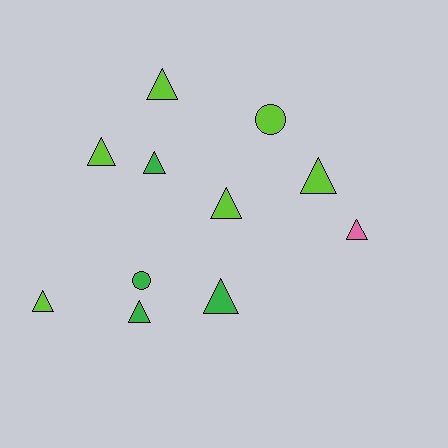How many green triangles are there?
There are 3 green triangles.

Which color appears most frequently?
Lime, with 6 objects.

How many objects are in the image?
There are 11 objects.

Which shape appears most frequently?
Triangle, with 9 objects.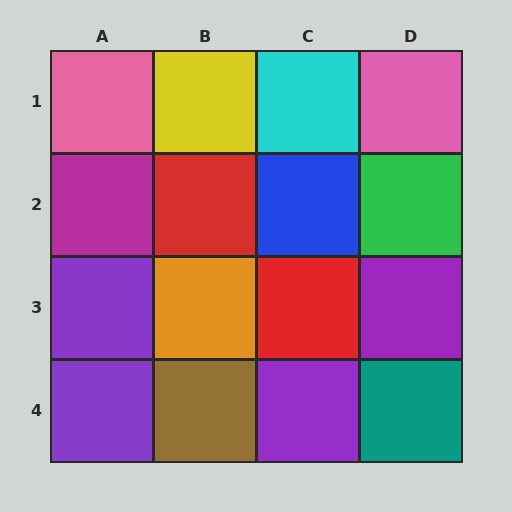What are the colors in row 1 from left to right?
Pink, yellow, cyan, pink.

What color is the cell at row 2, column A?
Magenta.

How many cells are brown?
1 cell is brown.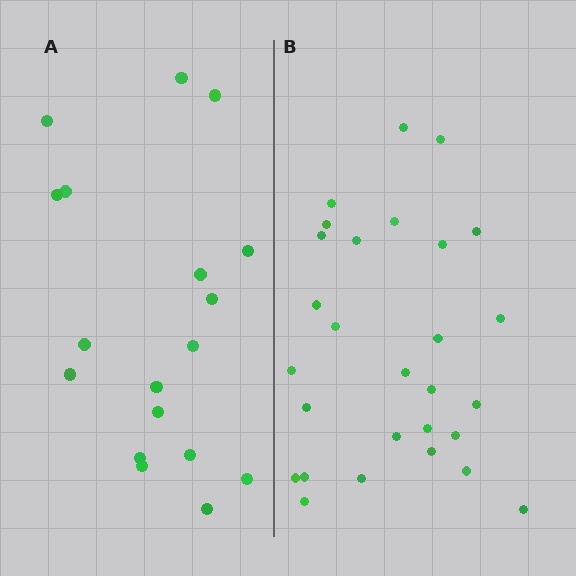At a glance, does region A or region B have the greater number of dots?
Region B (the right region) has more dots.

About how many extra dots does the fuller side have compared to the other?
Region B has roughly 10 or so more dots than region A.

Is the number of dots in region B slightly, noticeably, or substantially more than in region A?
Region B has substantially more. The ratio is roughly 1.6 to 1.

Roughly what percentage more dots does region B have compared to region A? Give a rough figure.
About 55% more.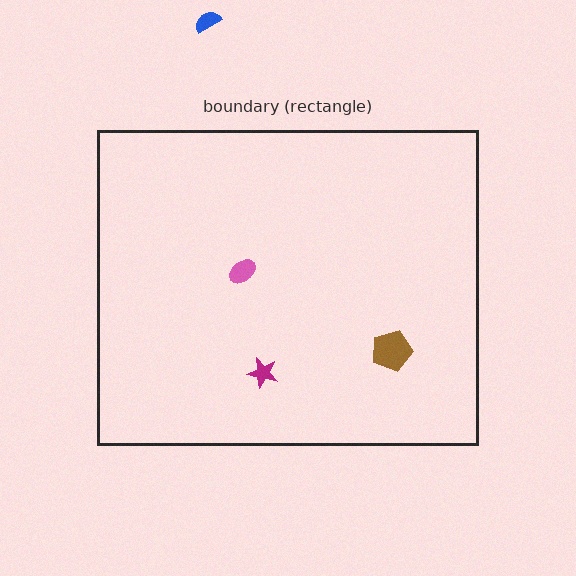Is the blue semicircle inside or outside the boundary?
Outside.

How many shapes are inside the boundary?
3 inside, 1 outside.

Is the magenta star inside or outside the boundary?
Inside.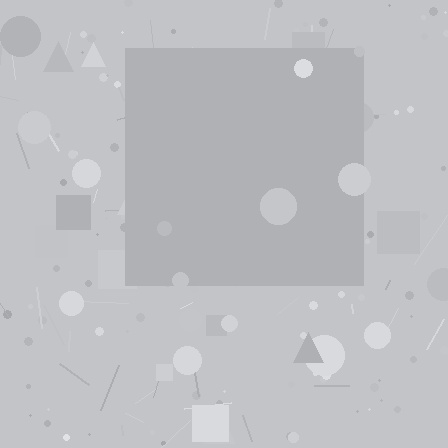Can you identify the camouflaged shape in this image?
The camouflaged shape is a square.